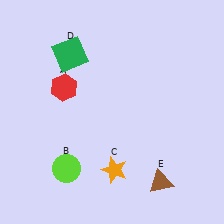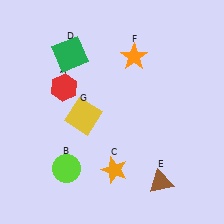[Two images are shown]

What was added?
An orange star (F), a yellow square (G) were added in Image 2.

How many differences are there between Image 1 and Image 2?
There are 2 differences between the two images.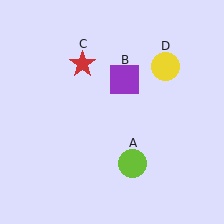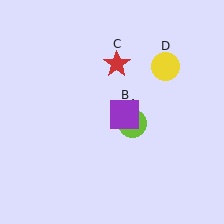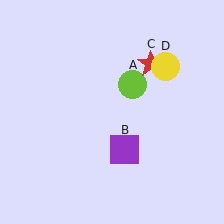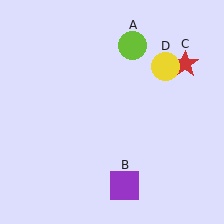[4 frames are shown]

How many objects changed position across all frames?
3 objects changed position: lime circle (object A), purple square (object B), red star (object C).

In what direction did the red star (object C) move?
The red star (object C) moved right.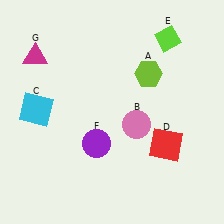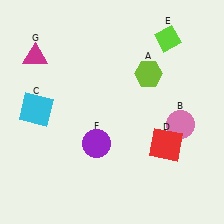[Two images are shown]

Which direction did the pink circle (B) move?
The pink circle (B) moved right.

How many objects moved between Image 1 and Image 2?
1 object moved between the two images.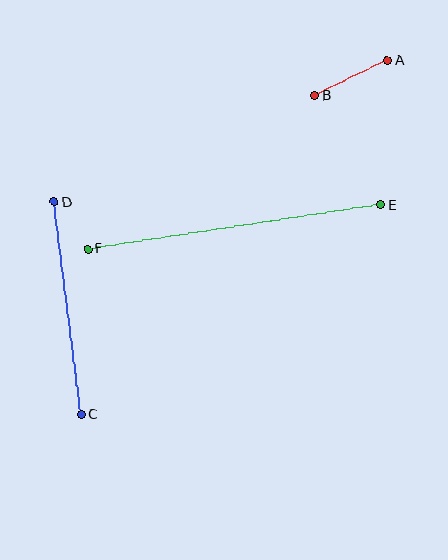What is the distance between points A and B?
The distance is approximately 80 pixels.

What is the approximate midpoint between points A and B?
The midpoint is at approximately (351, 78) pixels.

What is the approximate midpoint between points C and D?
The midpoint is at approximately (68, 308) pixels.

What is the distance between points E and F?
The distance is approximately 296 pixels.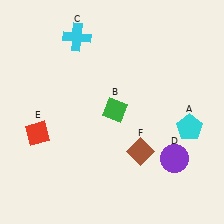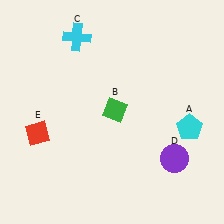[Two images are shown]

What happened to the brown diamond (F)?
The brown diamond (F) was removed in Image 2. It was in the bottom-right area of Image 1.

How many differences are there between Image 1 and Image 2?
There is 1 difference between the two images.